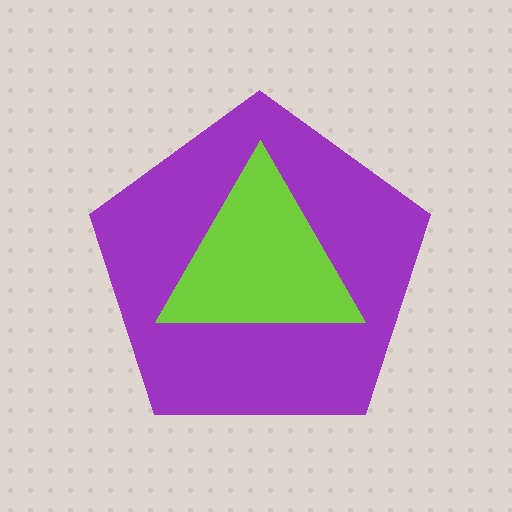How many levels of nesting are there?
2.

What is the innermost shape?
The lime triangle.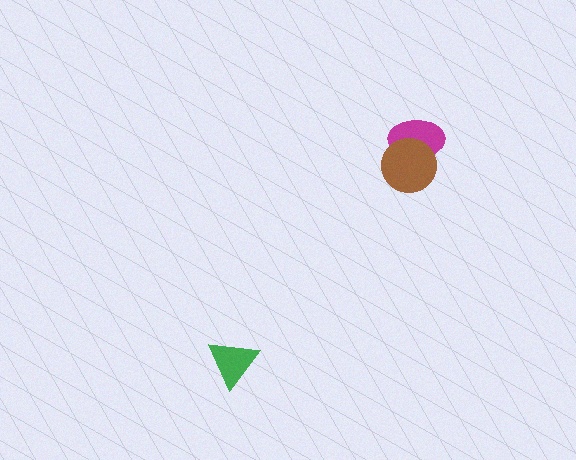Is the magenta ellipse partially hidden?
Yes, it is partially covered by another shape.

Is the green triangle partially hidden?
No, no other shape covers it.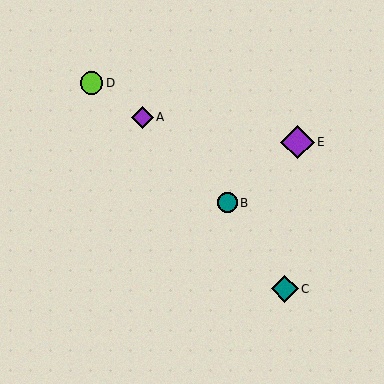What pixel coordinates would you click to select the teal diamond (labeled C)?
Click at (285, 289) to select the teal diamond C.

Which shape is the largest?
The purple diamond (labeled E) is the largest.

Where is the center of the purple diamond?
The center of the purple diamond is at (142, 117).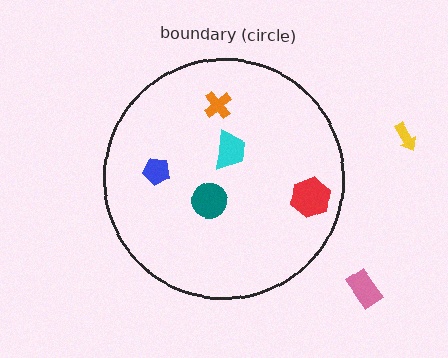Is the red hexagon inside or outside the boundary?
Inside.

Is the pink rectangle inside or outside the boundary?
Outside.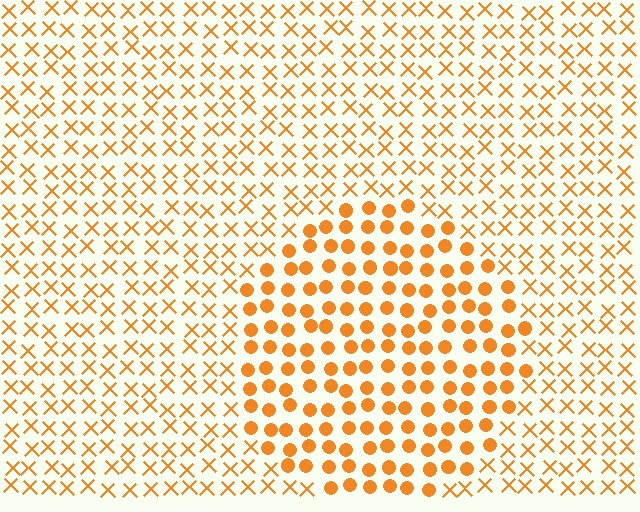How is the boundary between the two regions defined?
The boundary is defined by a change in element shape: circles inside vs. X marks outside. All elements share the same color and spacing.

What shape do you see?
I see a circle.